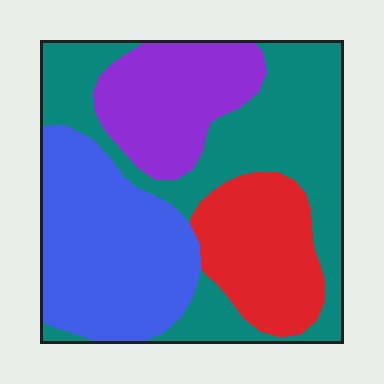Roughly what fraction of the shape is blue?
Blue takes up about one quarter (1/4) of the shape.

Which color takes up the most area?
Teal, at roughly 35%.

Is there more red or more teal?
Teal.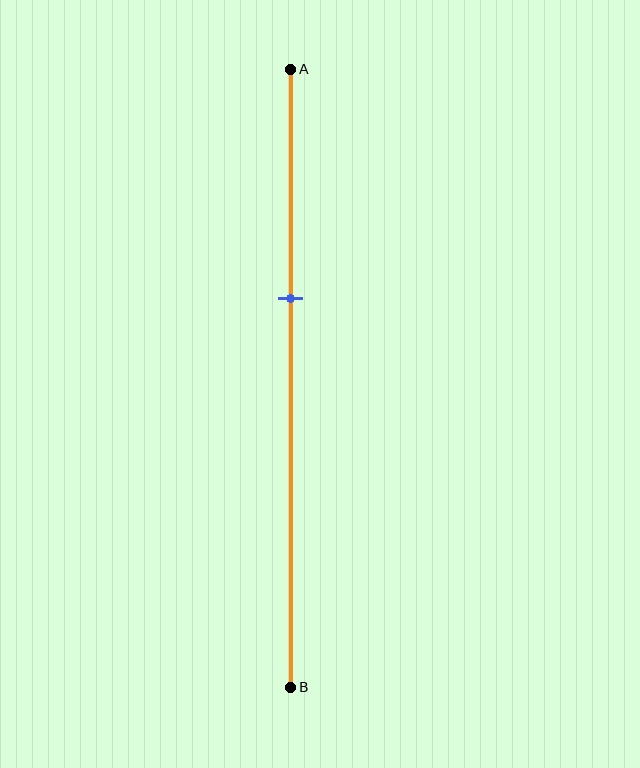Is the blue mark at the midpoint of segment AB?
No, the mark is at about 35% from A, not at the 50% midpoint.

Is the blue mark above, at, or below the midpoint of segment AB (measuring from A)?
The blue mark is above the midpoint of segment AB.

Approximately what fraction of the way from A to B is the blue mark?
The blue mark is approximately 35% of the way from A to B.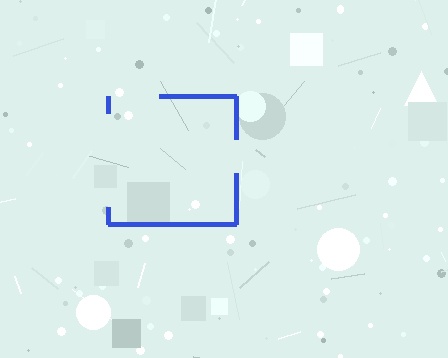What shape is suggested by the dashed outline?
The dashed outline suggests a square.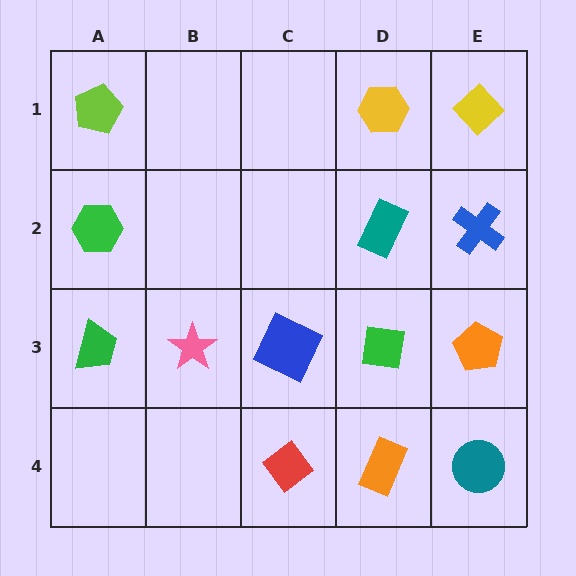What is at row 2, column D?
A teal rectangle.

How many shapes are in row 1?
3 shapes.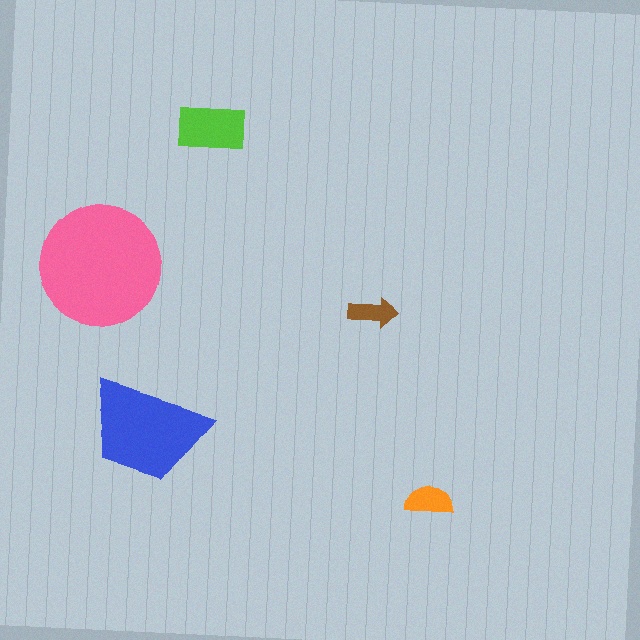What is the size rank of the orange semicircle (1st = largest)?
4th.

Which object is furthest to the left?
The pink circle is leftmost.